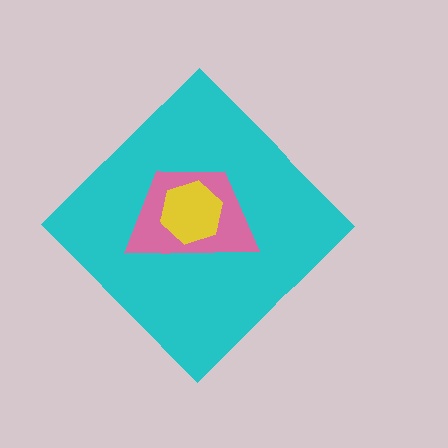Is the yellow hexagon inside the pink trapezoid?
Yes.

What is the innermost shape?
The yellow hexagon.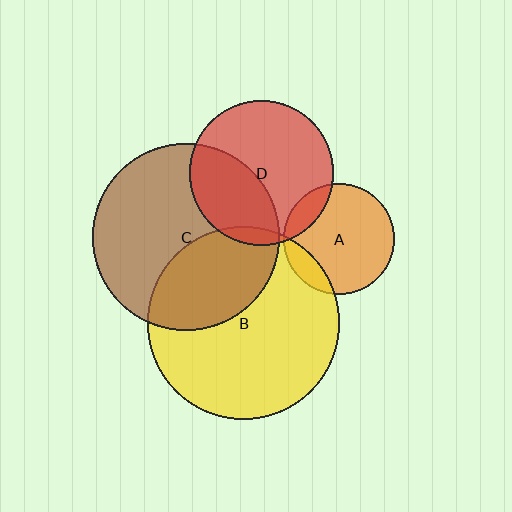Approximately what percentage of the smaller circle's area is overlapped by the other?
Approximately 35%.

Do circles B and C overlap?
Yes.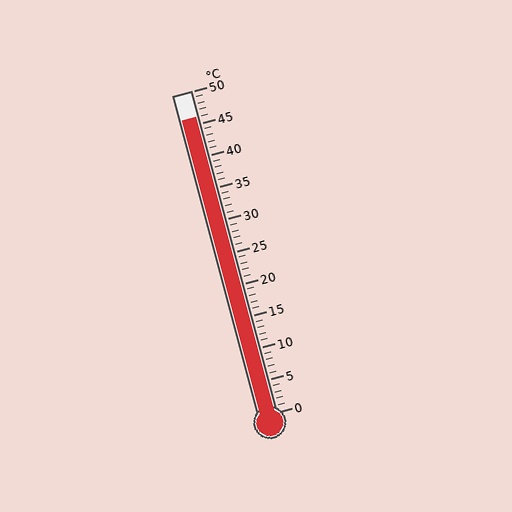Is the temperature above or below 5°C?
The temperature is above 5°C.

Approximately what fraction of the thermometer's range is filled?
The thermometer is filled to approximately 90% of its range.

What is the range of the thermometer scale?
The thermometer scale ranges from 0°C to 50°C.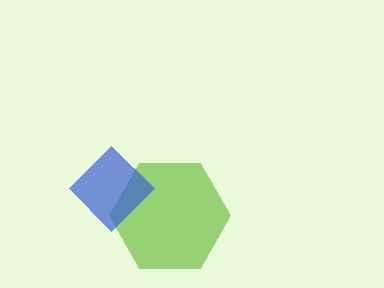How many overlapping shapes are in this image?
There are 2 overlapping shapes in the image.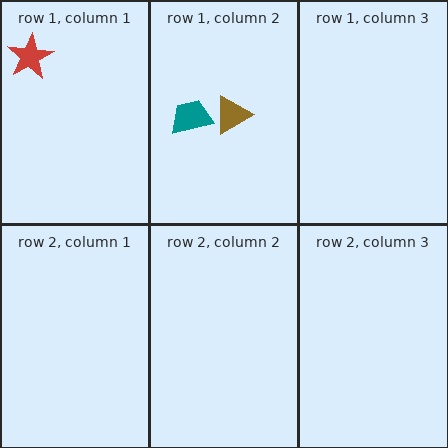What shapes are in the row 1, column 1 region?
The red star.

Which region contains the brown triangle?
The row 1, column 2 region.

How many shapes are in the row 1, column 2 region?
2.